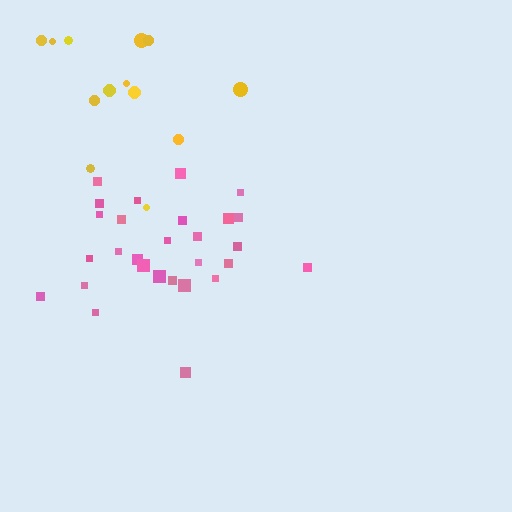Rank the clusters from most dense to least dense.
pink, yellow.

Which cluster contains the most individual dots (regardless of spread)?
Pink (28).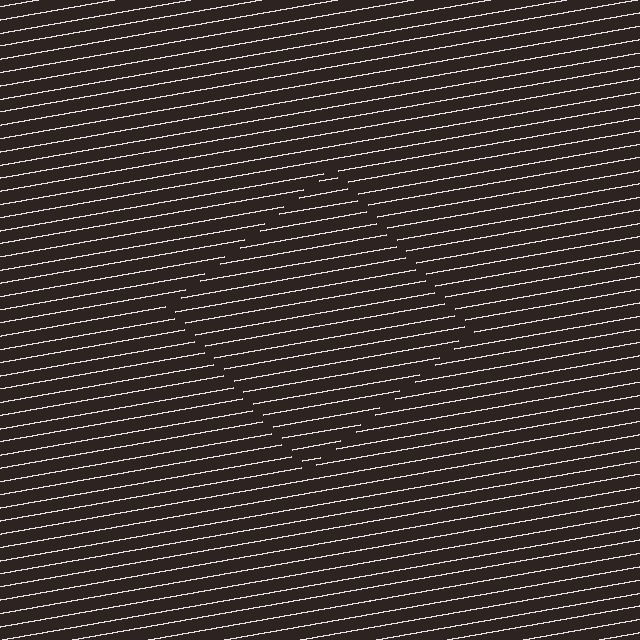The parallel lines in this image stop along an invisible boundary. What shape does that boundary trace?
An illusory square. The interior of the shape contains the same grating, shifted by half a period — the contour is defined by the phase discontinuity where line-ends from the inner and outer gratings abut.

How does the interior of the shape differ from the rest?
The interior of the shape contains the same grating, shifted by half a period — the contour is defined by the phase discontinuity where line-ends from the inner and outer gratings abut.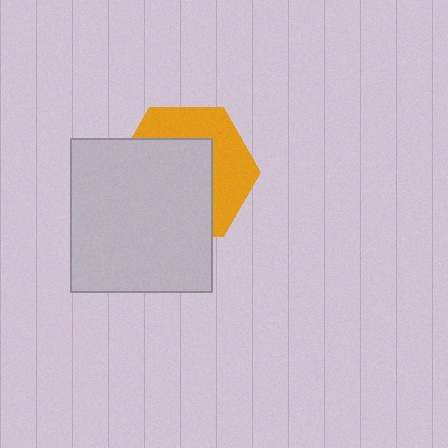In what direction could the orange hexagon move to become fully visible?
The orange hexagon could move toward the upper-right. That would shift it out from behind the light gray rectangle entirely.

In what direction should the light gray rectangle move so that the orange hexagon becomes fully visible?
The light gray rectangle should move toward the lower-left. That is the shortest direction to clear the overlap and leave the orange hexagon fully visible.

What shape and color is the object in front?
The object in front is a light gray rectangle.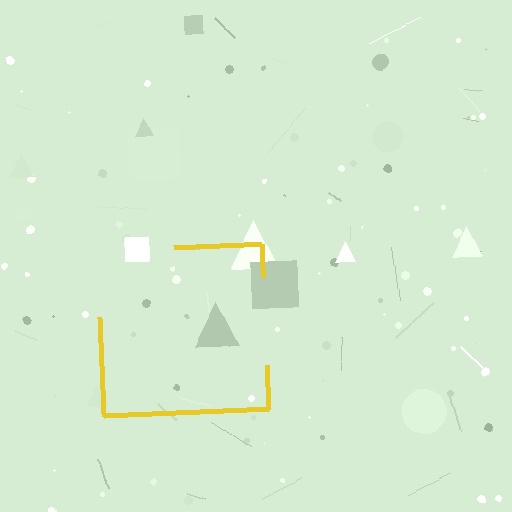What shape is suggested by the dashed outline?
The dashed outline suggests a square.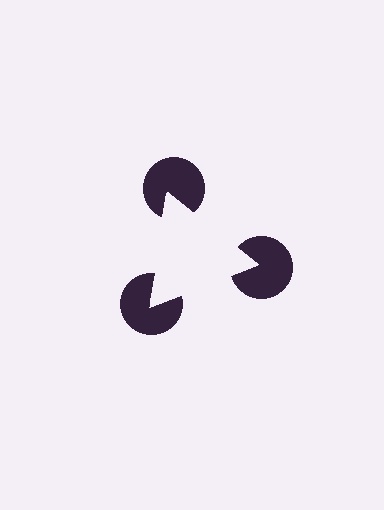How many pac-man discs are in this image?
There are 3 — one at each vertex of the illusory triangle.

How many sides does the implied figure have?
3 sides.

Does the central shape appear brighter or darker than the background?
It typically appears slightly brighter than the background, even though no actual brightness change is drawn.